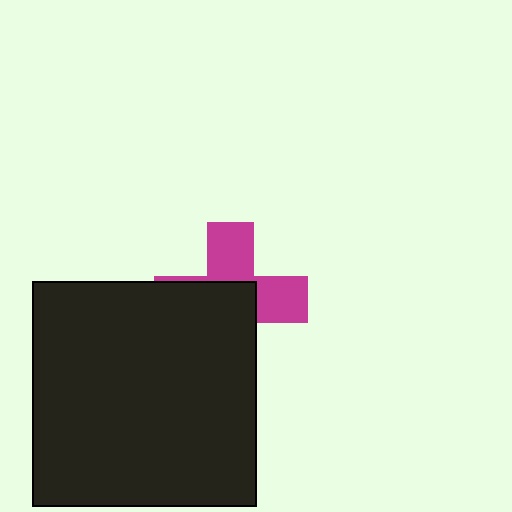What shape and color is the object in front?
The object in front is a black square.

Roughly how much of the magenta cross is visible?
A small part of it is visible (roughly 45%).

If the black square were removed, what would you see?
You would see the complete magenta cross.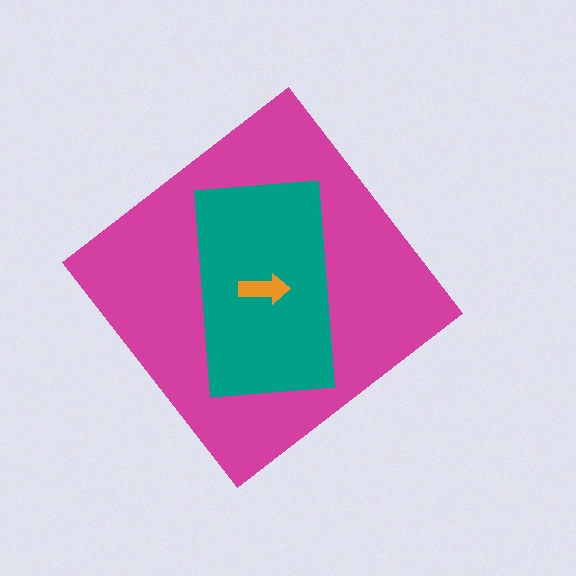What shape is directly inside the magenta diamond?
The teal rectangle.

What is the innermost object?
The orange arrow.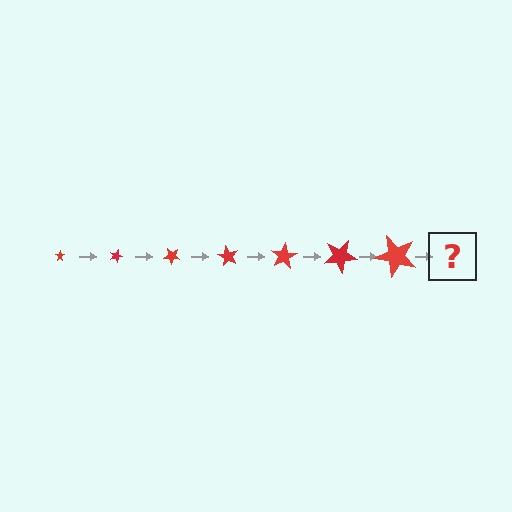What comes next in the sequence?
The next element should be a star, larger than the previous one and rotated 140 degrees from the start.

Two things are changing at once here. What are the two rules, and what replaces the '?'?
The two rules are that the star grows larger each step and it rotates 20 degrees each step. The '?' should be a star, larger than the previous one and rotated 140 degrees from the start.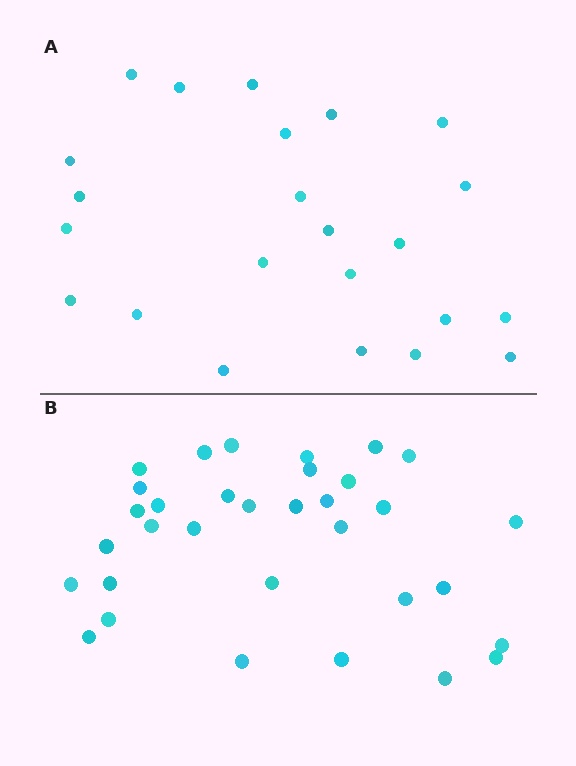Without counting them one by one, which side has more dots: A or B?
Region B (the bottom region) has more dots.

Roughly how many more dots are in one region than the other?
Region B has roughly 10 or so more dots than region A.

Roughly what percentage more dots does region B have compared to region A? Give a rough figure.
About 45% more.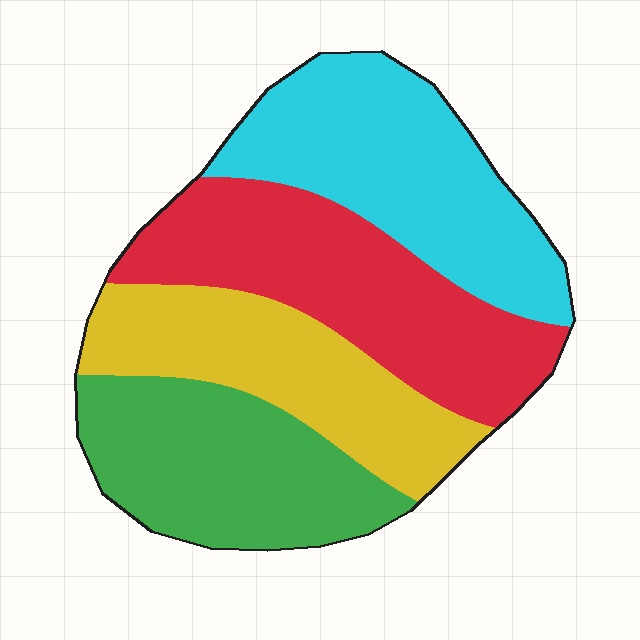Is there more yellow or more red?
Red.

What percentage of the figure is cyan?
Cyan takes up about one quarter (1/4) of the figure.